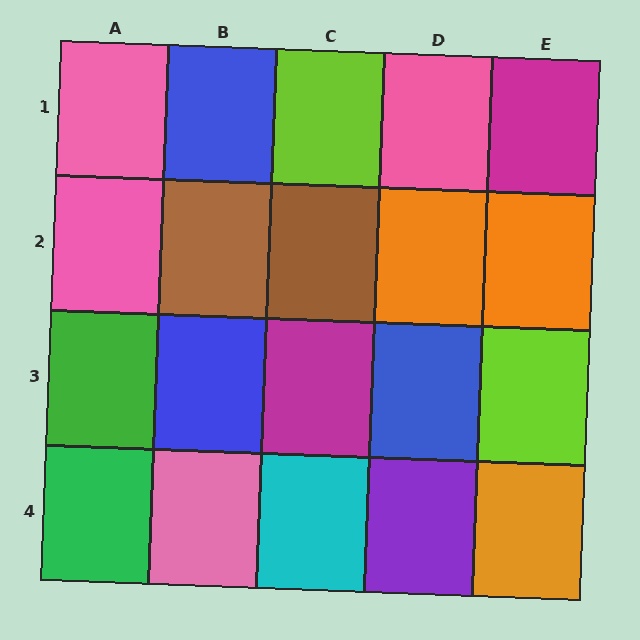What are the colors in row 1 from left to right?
Pink, blue, lime, pink, magenta.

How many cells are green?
2 cells are green.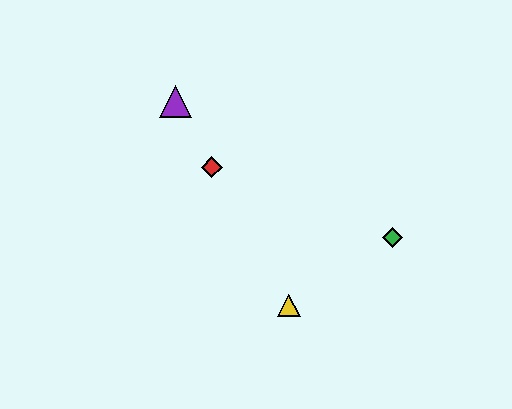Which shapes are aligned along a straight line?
The red diamond, the blue triangle, the yellow triangle, the purple triangle are aligned along a straight line.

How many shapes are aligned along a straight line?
4 shapes (the red diamond, the blue triangle, the yellow triangle, the purple triangle) are aligned along a straight line.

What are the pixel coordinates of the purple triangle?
The purple triangle is at (175, 102).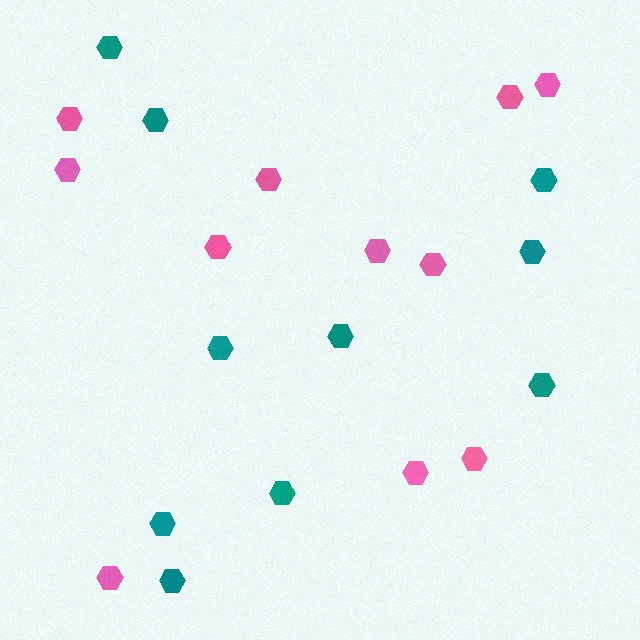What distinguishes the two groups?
There are 2 groups: one group of teal hexagons (10) and one group of pink hexagons (11).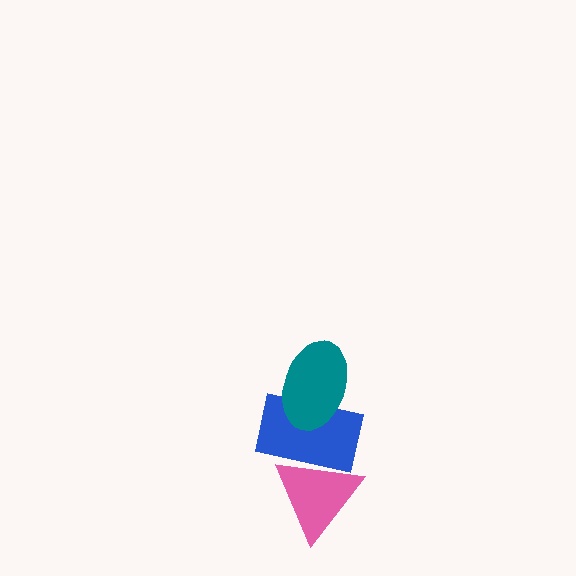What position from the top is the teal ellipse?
The teal ellipse is 1st from the top.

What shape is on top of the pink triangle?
The blue rectangle is on top of the pink triangle.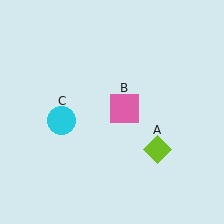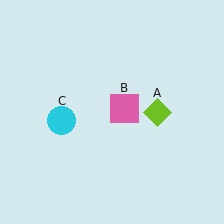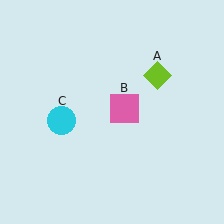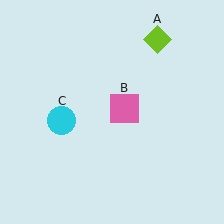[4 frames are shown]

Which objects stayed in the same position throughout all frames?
Pink square (object B) and cyan circle (object C) remained stationary.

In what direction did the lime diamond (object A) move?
The lime diamond (object A) moved up.